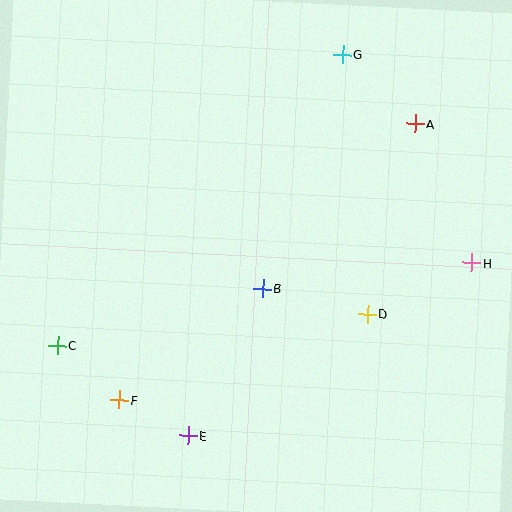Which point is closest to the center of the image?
Point B at (263, 289) is closest to the center.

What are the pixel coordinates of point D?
Point D is at (367, 314).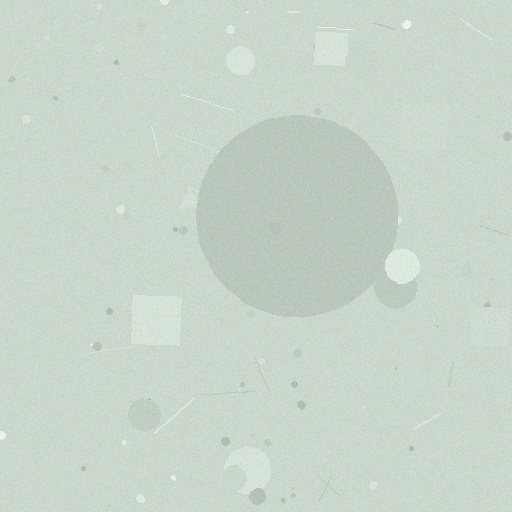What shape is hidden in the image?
A circle is hidden in the image.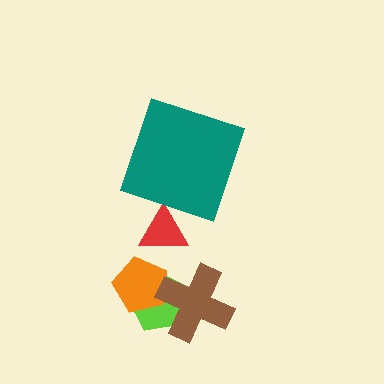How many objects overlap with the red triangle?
0 objects overlap with the red triangle.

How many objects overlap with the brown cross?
2 objects overlap with the brown cross.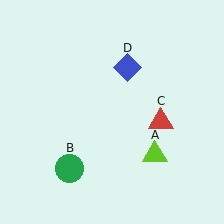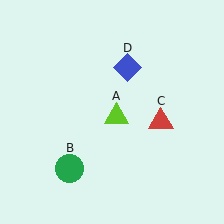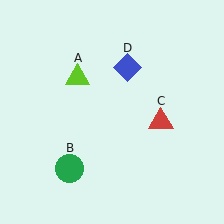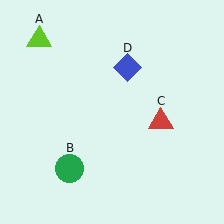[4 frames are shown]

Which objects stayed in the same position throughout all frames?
Green circle (object B) and red triangle (object C) and blue diamond (object D) remained stationary.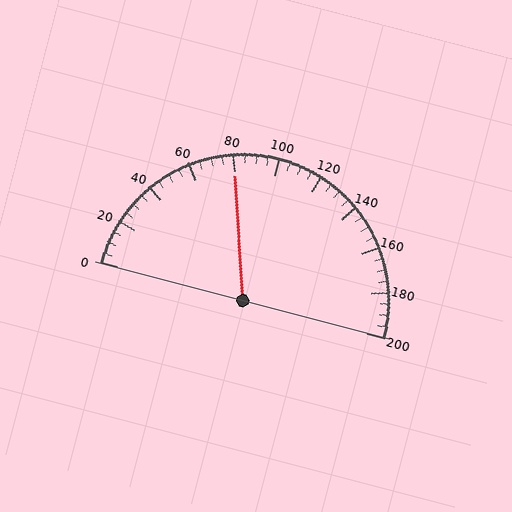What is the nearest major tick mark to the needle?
The nearest major tick mark is 80.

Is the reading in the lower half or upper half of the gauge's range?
The reading is in the lower half of the range (0 to 200).